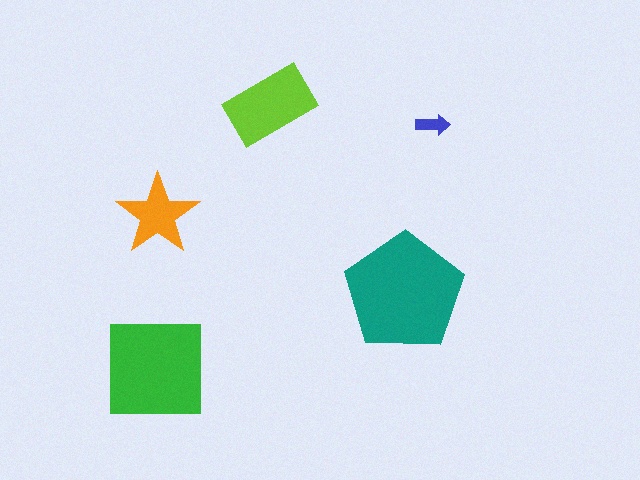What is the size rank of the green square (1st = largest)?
2nd.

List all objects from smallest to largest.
The blue arrow, the orange star, the lime rectangle, the green square, the teal pentagon.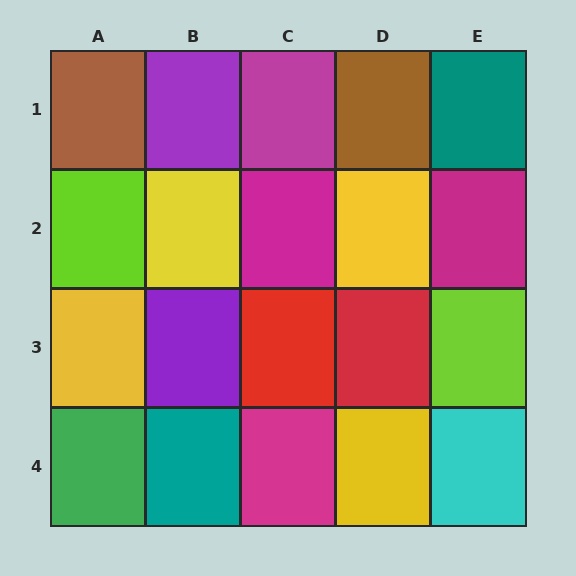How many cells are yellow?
4 cells are yellow.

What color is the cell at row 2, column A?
Lime.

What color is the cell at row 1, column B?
Purple.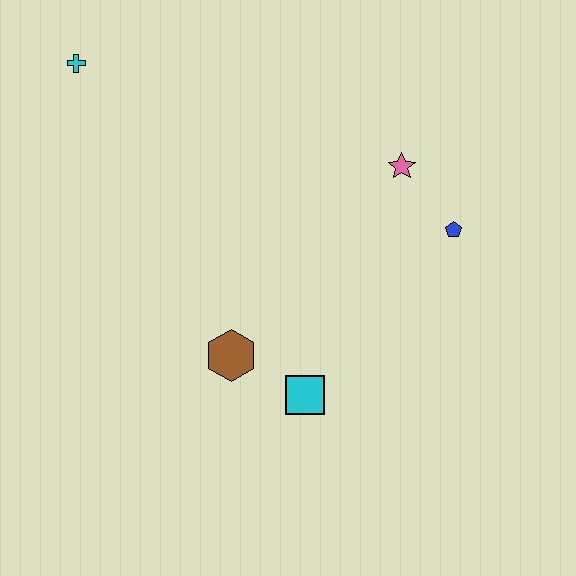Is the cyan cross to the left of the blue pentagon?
Yes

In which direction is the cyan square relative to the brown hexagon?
The cyan square is to the right of the brown hexagon.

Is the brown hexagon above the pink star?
No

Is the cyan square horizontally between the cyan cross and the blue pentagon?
Yes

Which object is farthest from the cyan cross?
The blue pentagon is farthest from the cyan cross.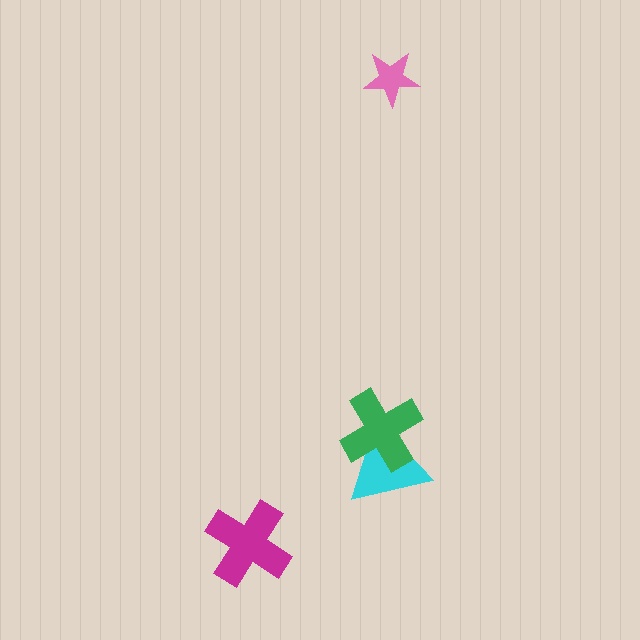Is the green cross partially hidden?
No, no other shape covers it.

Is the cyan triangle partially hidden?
Yes, it is partially covered by another shape.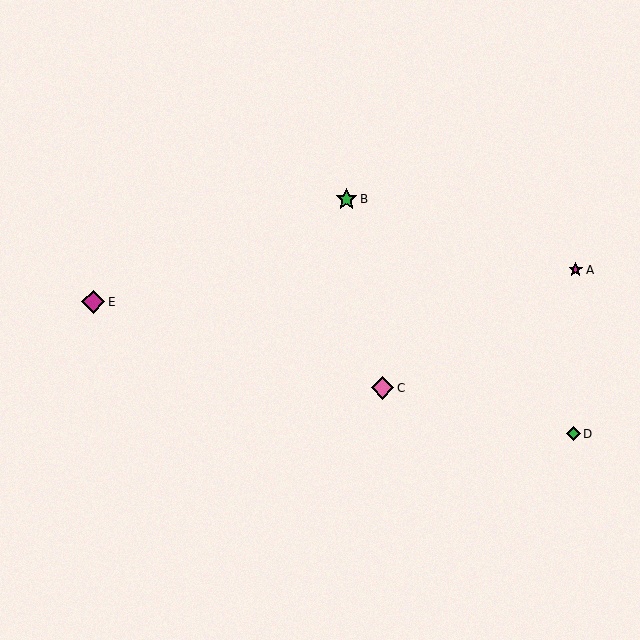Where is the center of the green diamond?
The center of the green diamond is at (573, 434).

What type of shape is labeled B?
Shape B is a green star.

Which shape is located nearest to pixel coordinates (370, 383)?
The pink diamond (labeled C) at (383, 388) is nearest to that location.